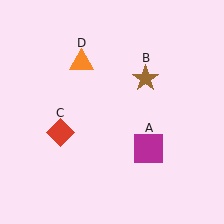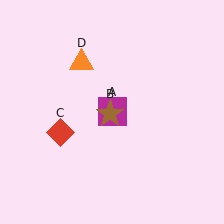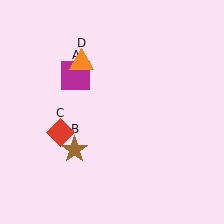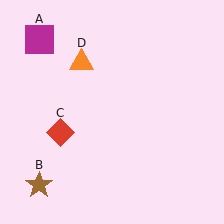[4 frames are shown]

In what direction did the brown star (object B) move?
The brown star (object B) moved down and to the left.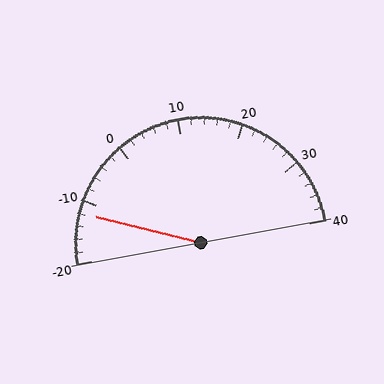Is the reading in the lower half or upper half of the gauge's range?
The reading is in the lower half of the range (-20 to 40).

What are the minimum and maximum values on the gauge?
The gauge ranges from -20 to 40.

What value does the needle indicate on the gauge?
The needle indicates approximately -12.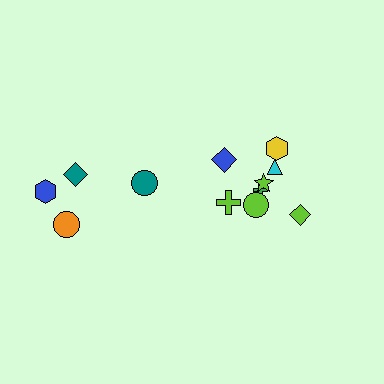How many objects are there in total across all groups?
There are 12 objects.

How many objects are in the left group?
There are 4 objects.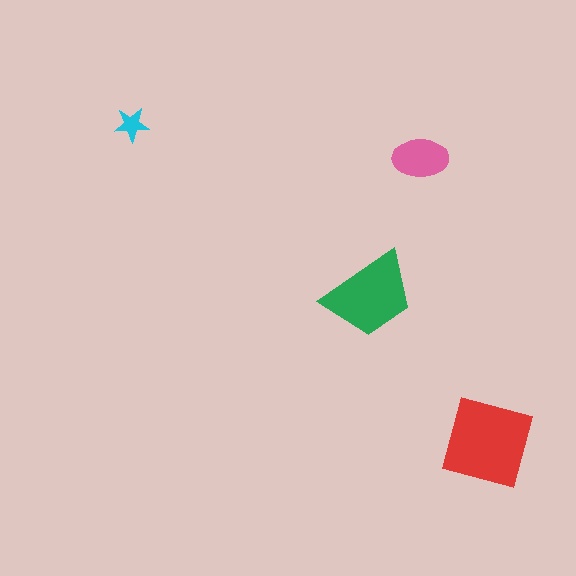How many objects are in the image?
There are 4 objects in the image.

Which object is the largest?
The red square.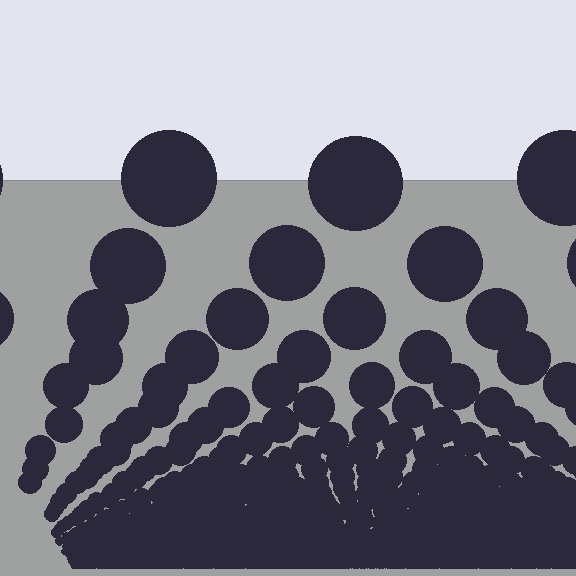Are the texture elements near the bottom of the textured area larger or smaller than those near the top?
Smaller. The gradient is inverted — elements near the bottom are smaller and denser.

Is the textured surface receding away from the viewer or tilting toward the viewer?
The surface appears to tilt toward the viewer. Texture elements get larger and sparser toward the top.